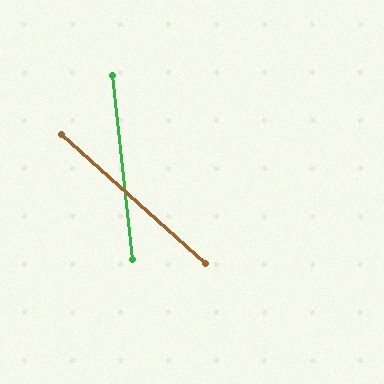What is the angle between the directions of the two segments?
Approximately 42 degrees.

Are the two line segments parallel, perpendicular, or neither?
Neither parallel nor perpendicular — they differ by about 42°.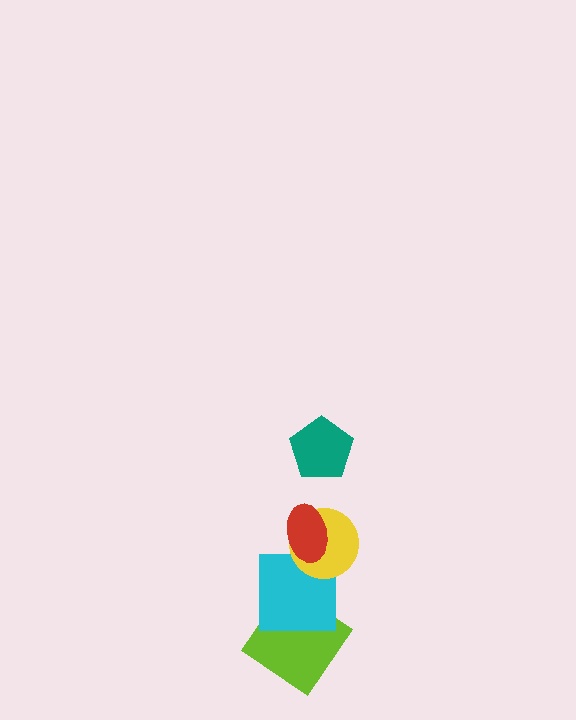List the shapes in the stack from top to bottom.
From top to bottom: the teal pentagon, the red ellipse, the yellow circle, the cyan square, the lime diamond.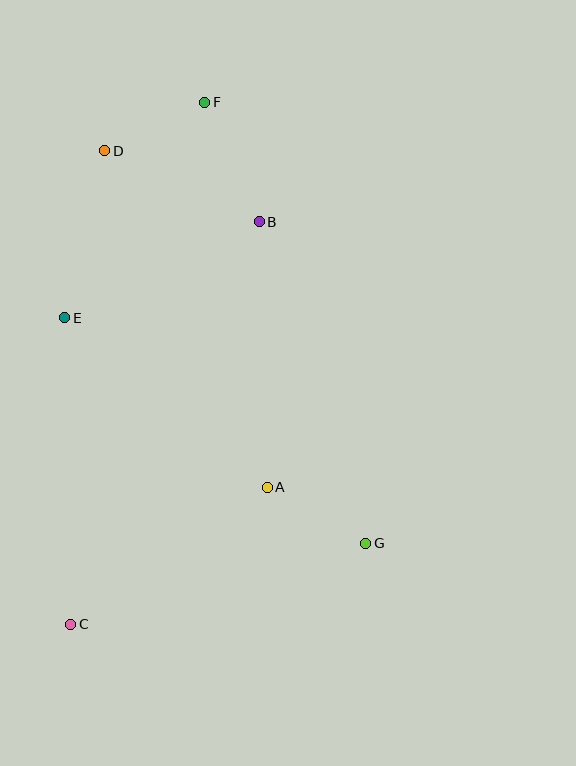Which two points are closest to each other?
Points D and F are closest to each other.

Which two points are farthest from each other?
Points C and F are farthest from each other.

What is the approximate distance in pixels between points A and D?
The distance between A and D is approximately 373 pixels.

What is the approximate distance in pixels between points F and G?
The distance between F and G is approximately 469 pixels.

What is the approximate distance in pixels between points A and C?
The distance between A and C is approximately 240 pixels.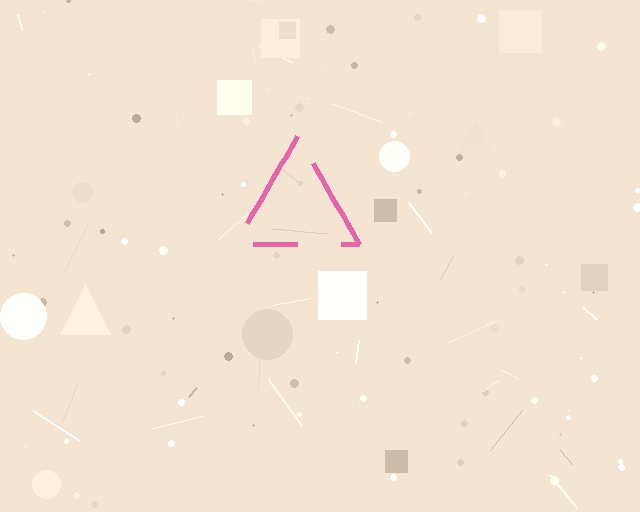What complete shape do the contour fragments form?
The contour fragments form a triangle.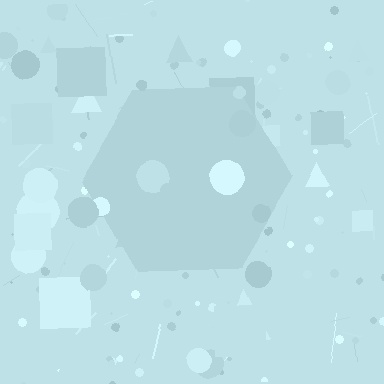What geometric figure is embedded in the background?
A hexagon is embedded in the background.